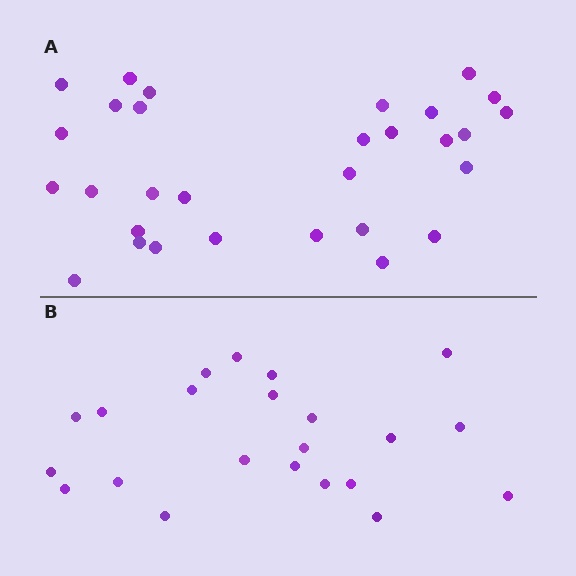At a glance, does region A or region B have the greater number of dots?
Region A (the top region) has more dots.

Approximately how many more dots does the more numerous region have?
Region A has roughly 8 or so more dots than region B.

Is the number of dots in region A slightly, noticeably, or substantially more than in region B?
Region A has noticeably more, but not dramatically so. The ratio is roughly 1.4 to 1.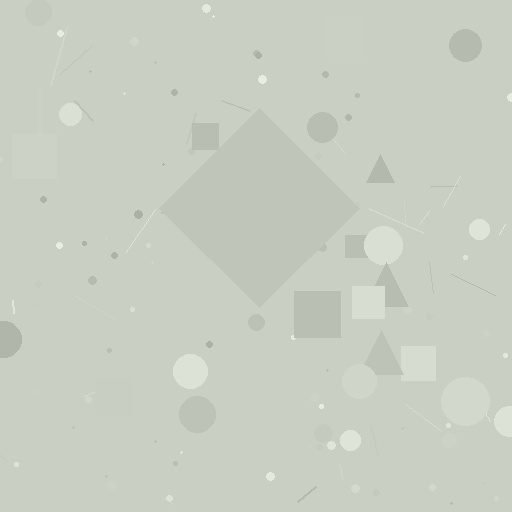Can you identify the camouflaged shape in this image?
The camouflaged shape is a diamond.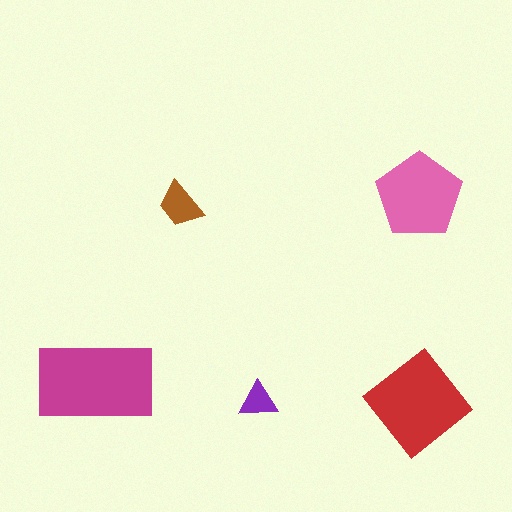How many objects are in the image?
There are 5 objects in the image.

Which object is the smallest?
The purple triangle.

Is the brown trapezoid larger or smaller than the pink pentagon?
Smaller.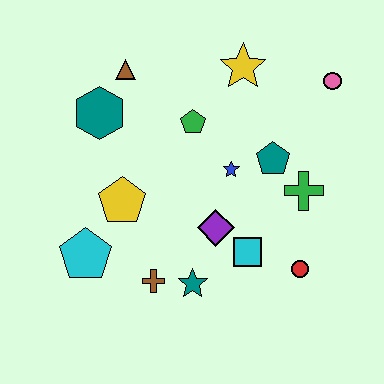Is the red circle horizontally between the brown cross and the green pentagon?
No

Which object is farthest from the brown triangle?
The red circle is farthest from the brown triangle.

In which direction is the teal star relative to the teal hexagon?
The teal star is below the teal hexagon.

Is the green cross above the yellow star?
No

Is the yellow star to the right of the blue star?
Yes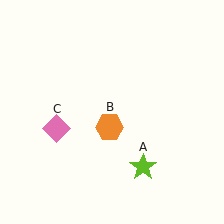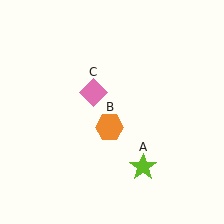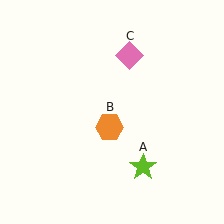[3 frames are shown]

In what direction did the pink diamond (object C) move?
The pink diamond (object C) moved up and to the right.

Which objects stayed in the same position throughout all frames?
Lime star (object A) and orange hexagon (object B) remained stationary.